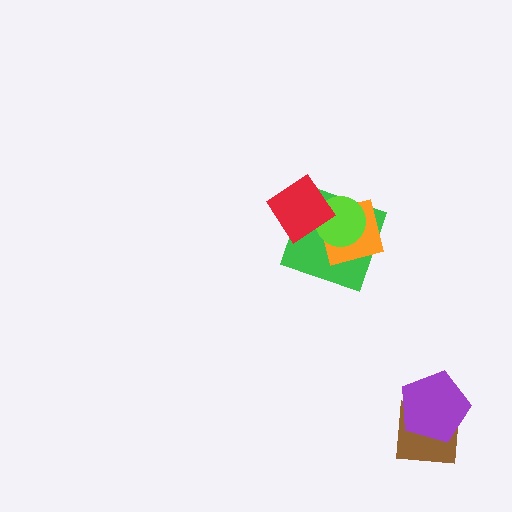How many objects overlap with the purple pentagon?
1 object overlaps with the purple pentagon.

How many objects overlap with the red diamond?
3 objects overlap with the red diamond.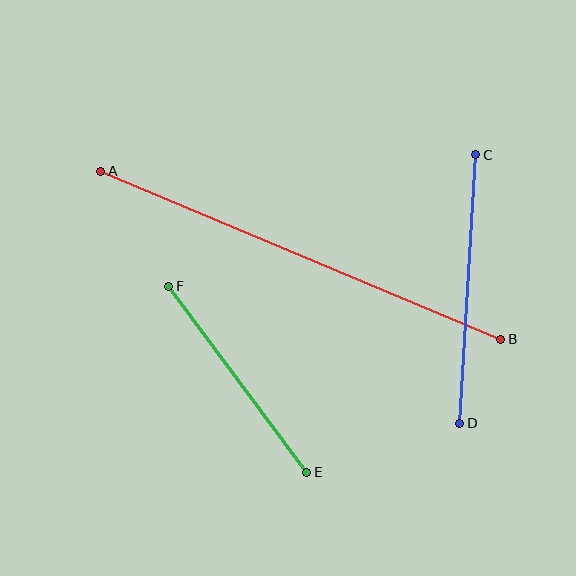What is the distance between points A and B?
The distance is approximately 434 pixels.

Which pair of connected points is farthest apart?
Points A and B are farthest apart.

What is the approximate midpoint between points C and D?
The midpoint is at approximately (468, 289) pixels.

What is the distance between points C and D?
The distance is approximately 269 pixels.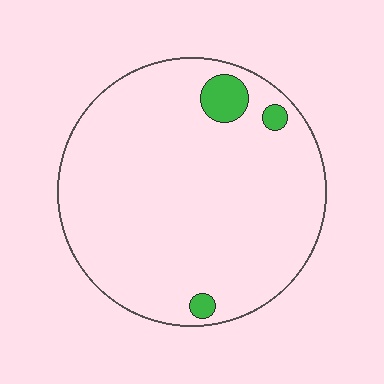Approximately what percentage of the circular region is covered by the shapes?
Approximately 5%.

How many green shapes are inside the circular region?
3.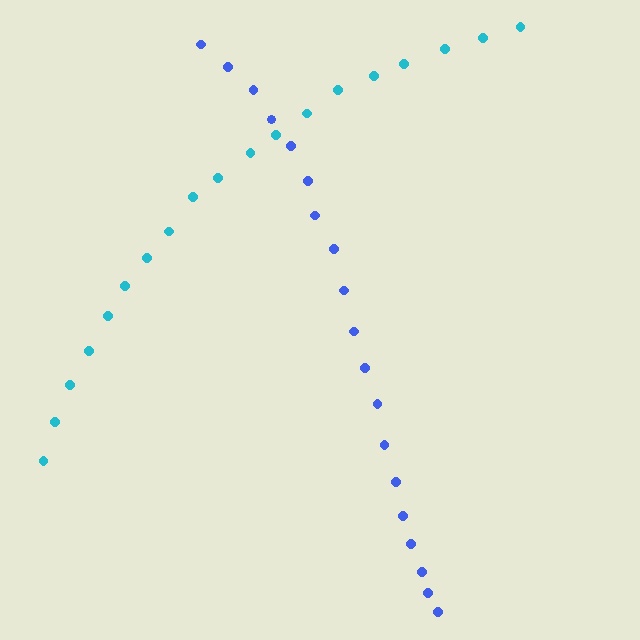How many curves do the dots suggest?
There are 2 distinct paths.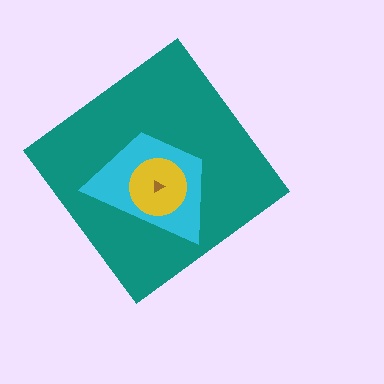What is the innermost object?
The brown triangle.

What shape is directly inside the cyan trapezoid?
The yellow circle.